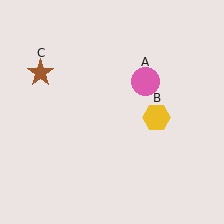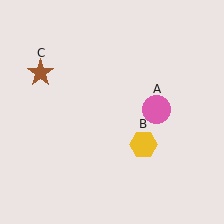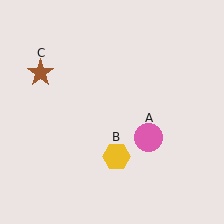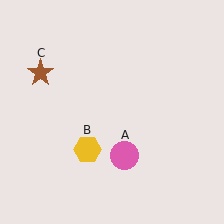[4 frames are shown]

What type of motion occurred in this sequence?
The pink circle (object A), yellow hexagon (object B) rotated clockwise around the center of the scene.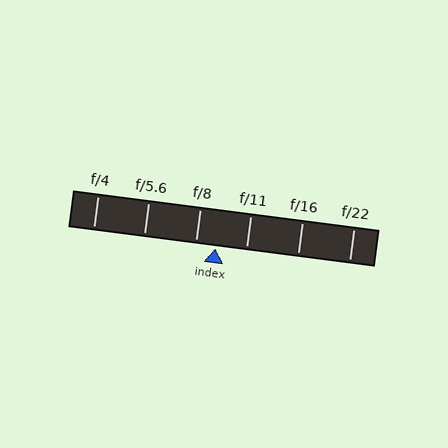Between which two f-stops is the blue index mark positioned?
The index mark is between f/8 and f/11.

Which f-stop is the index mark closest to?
The index mark is closest to f/8.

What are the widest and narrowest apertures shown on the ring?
The widest aperture shown is f/4 and the narrowest is f/22.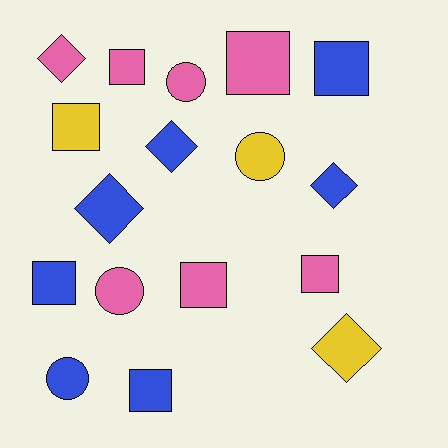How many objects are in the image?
There are 17 objects.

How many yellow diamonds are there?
There is 1 yellow diamond.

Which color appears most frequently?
Pink, with 7 objects.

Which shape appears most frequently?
Square, with 8 objects.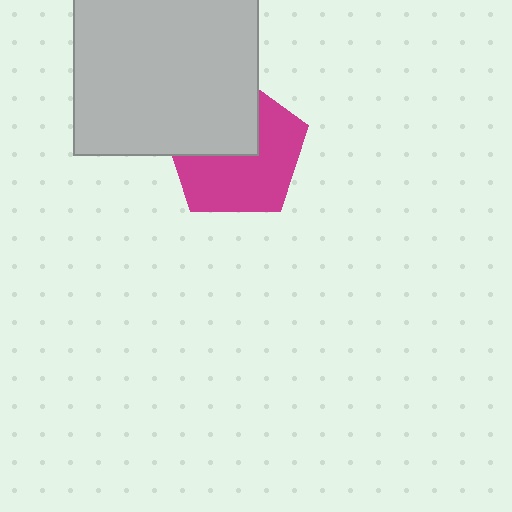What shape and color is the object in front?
The object in front is a light gray square.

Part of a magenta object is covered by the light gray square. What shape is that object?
It is a pentagon.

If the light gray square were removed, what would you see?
You would see the complete magenta pentagon.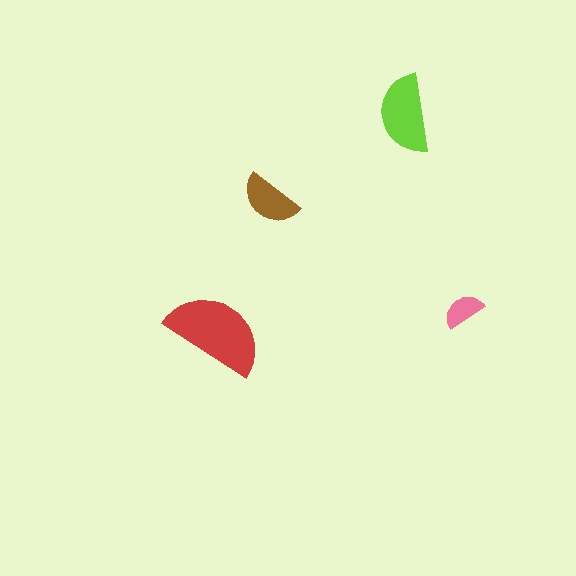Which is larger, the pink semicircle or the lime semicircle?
The lime one.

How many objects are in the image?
There are 4 objects in the image.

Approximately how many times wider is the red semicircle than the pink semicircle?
About 2.5 times wider.